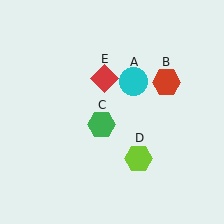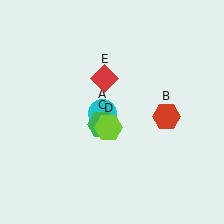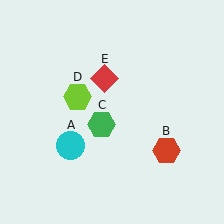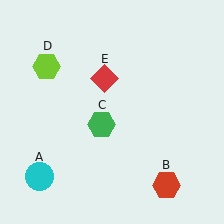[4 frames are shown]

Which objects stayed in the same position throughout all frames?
Green hexagon (object C) and red diamond (object E) remained stationary.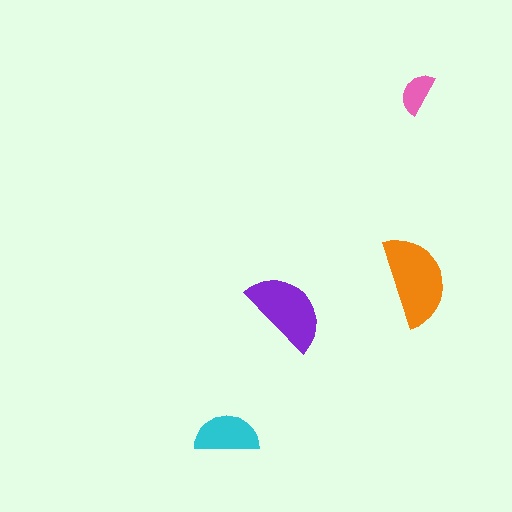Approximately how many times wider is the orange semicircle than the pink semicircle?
About 2 times wider.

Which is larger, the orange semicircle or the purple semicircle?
The orange one.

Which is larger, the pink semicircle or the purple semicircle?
The purple one.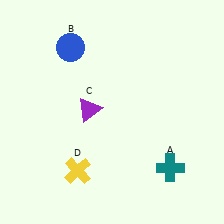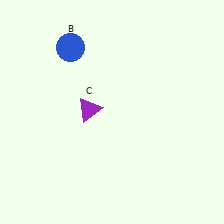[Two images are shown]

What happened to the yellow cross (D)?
The yellow cross (D) was removed in Image 2. It was in the bottom-left area of Image 1.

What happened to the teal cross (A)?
The teal cross (A) was removed in Image 2. It was in the bottom-right area of Image 1.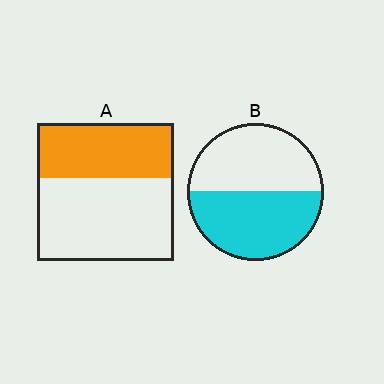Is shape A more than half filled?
No.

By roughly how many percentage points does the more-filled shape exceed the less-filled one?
By roughly 10 percentage points (B over A).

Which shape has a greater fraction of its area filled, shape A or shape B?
Shape B.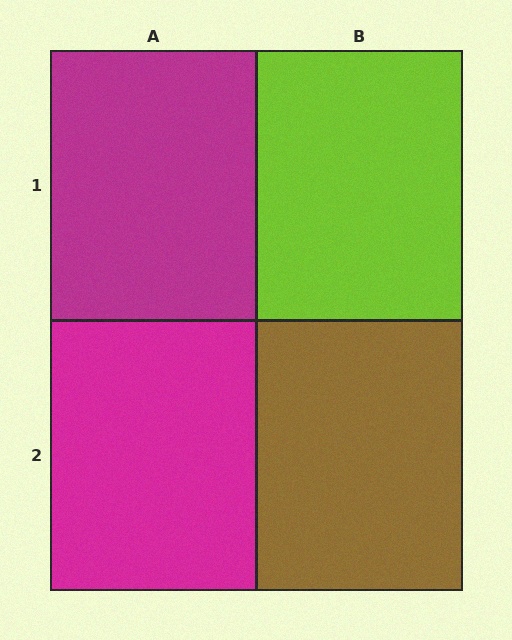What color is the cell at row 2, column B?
Brown.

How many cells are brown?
1 cell is brown.